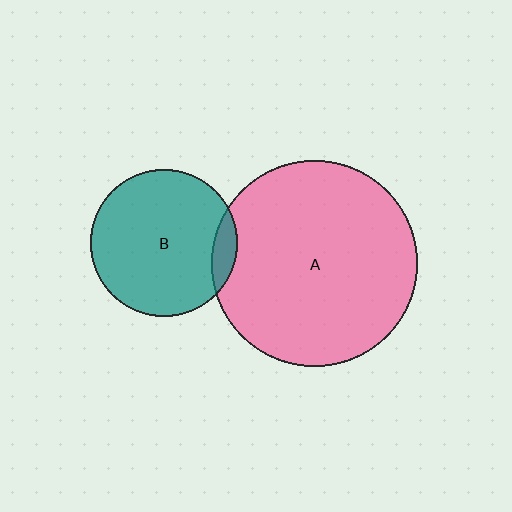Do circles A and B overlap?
Yes.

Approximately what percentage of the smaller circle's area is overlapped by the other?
Approximately 10%.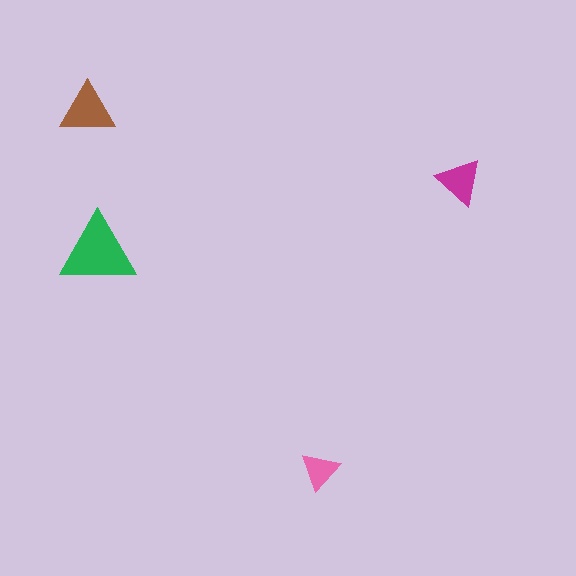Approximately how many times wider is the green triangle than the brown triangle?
About 1.5 times wider.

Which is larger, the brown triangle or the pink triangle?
The brown one.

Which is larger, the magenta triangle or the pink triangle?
The magenta one.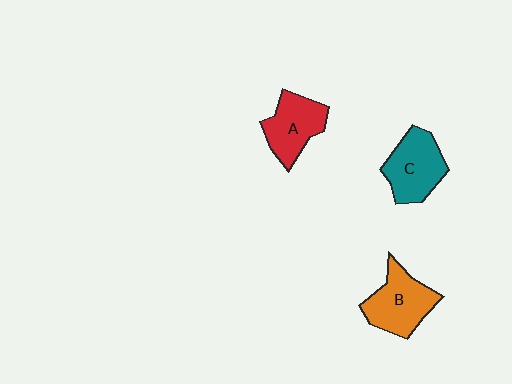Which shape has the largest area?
Shape B (orange).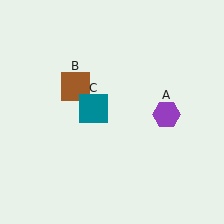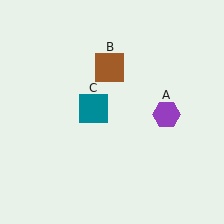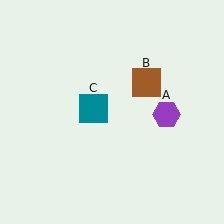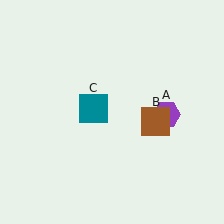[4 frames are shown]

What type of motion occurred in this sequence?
The brown square (object B) rotated clockwise around the center of the scene.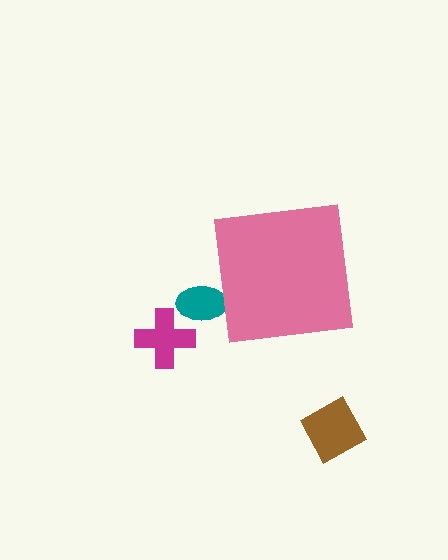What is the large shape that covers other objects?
A pink square.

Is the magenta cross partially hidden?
No, the magenta cross is fully visible.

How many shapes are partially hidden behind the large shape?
1 shape is partially hidden.